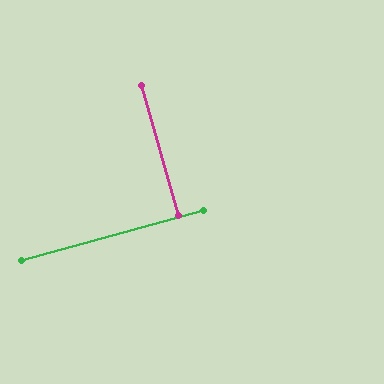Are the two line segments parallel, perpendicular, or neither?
Perpendicular — they meet at approximately 89°.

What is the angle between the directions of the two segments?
Approximately 89 degrees.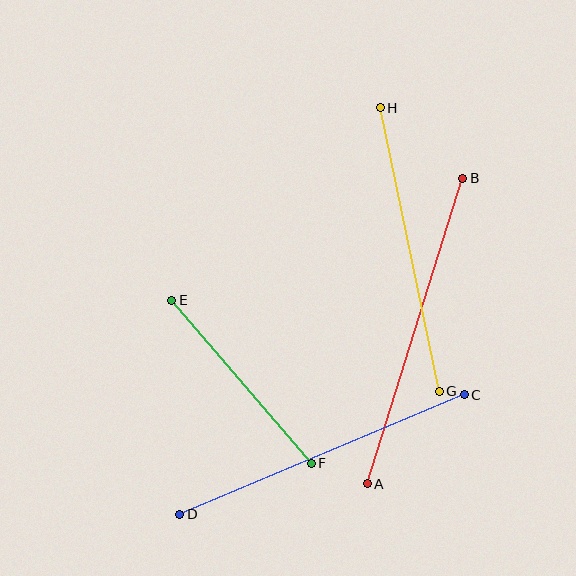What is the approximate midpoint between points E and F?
The midpoint is at approximately (242, 382) pixels.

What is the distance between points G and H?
The distance is approximately 289 pixels.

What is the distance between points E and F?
The distance is approximately 214 pixels.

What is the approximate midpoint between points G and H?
The midpoint is at approximately (410, 250) pixels.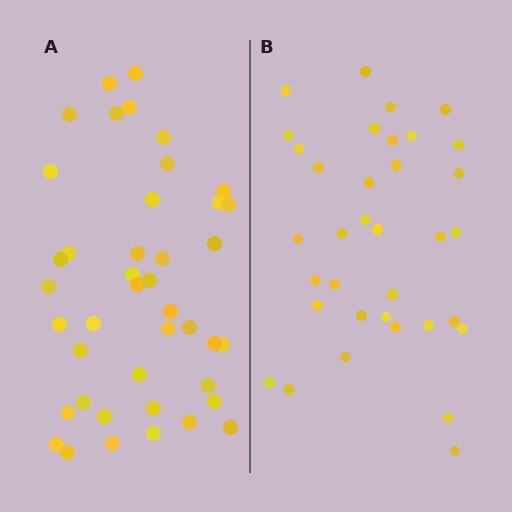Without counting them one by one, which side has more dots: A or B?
Region A (the left region) has more dots.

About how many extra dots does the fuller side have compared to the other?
Region A has roughly 8 or so more dots than region B.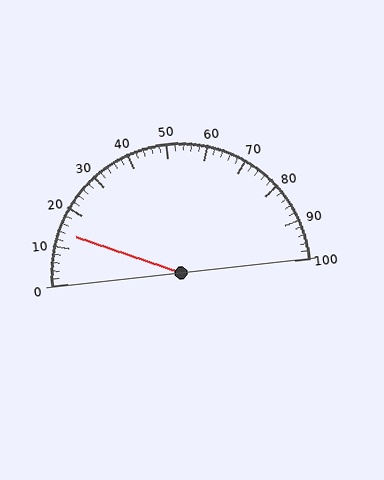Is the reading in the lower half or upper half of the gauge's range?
The reading is in the lower half of the range (0 to 100).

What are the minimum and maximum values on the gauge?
The gauge ranges from 0 to 100.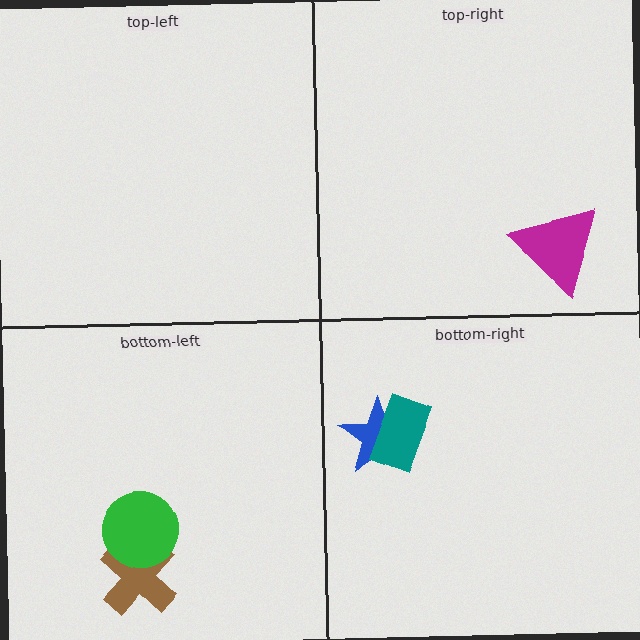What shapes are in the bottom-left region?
The brown cross, the green circle.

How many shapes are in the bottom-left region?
2.